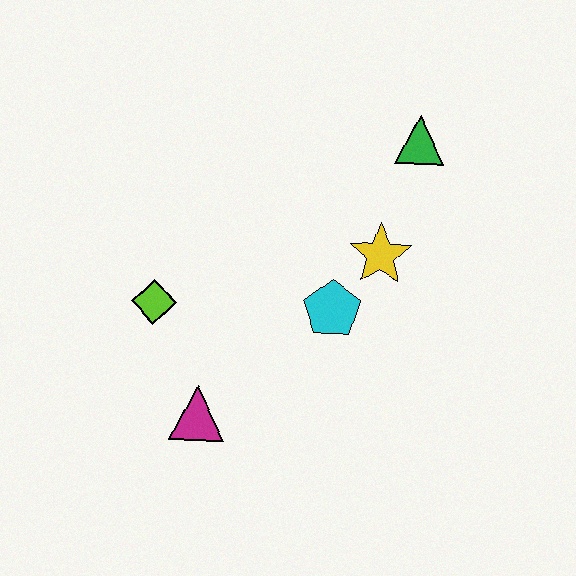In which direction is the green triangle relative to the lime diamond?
The green triangle is to the right of the lime diamond.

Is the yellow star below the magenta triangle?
No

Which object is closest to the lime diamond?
The magenta triangle is closest to the lime diamond.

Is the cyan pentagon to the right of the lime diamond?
Yes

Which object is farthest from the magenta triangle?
The green triangle is farthest from the magenta triangle.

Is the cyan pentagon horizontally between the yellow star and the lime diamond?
Yes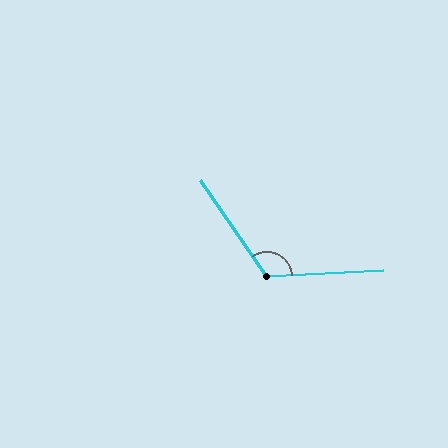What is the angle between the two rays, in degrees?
Approximately 121 degrees.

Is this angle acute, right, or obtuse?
It is obtuse.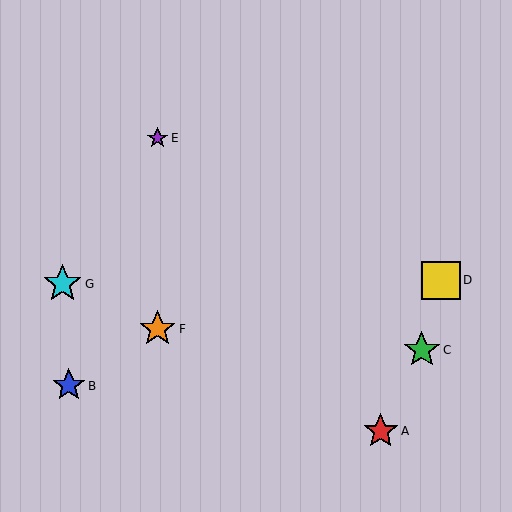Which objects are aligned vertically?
Objects E, F are aligned vertically.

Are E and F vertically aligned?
Yes, both are at x≈157.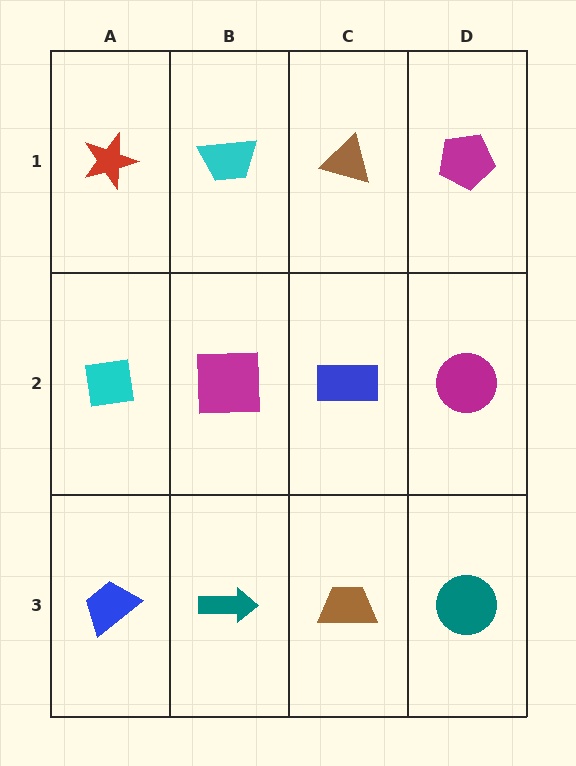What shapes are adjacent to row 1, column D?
A magenta circle (row 2, column D), a brown triangle (row 1, column C).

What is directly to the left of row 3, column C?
A teal arrow.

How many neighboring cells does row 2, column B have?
4.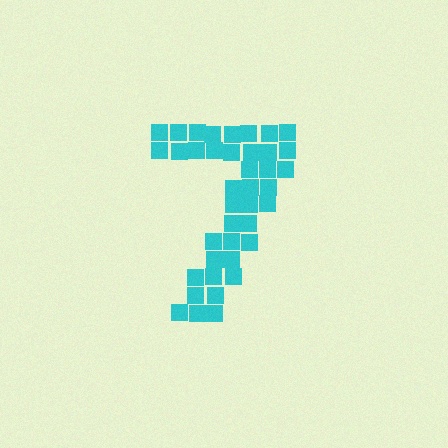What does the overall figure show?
The overall figure shows the digit 7.